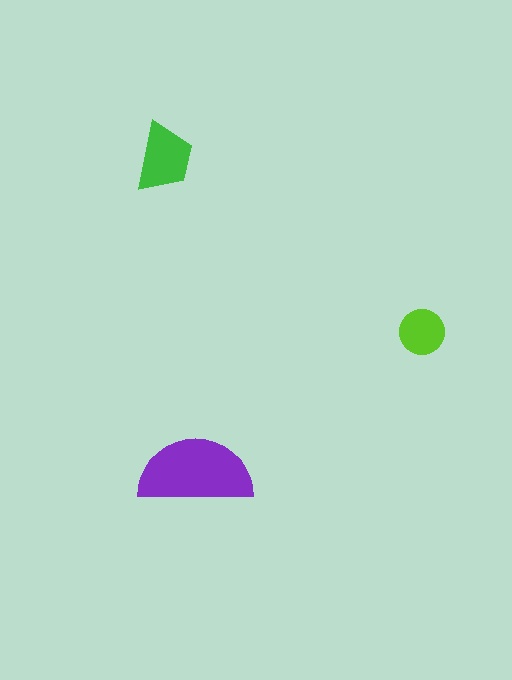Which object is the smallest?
The lime circle.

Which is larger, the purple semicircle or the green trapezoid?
The purple semicircle.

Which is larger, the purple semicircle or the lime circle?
The purple semicircle.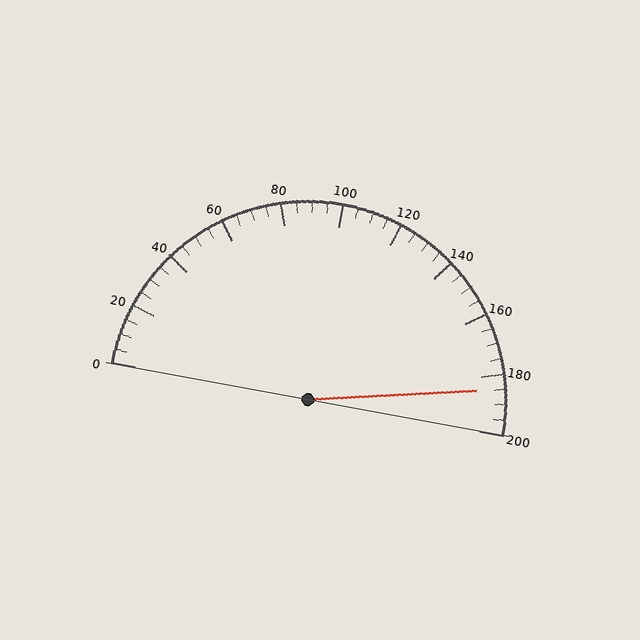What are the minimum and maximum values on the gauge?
The gauge ranges from 0 to 200.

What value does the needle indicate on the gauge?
The needle indicates approximately 185.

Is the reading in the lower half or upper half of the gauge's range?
The reading is in the upper half of the range (0 to 200).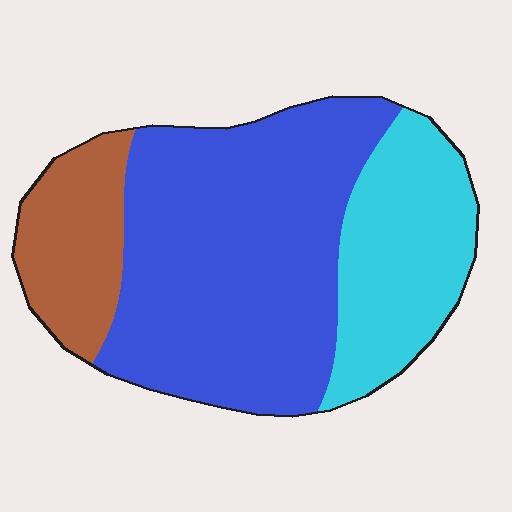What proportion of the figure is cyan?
Cyan takes up between a sixth and a third of the figure.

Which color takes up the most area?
Blue, at roughly 55%.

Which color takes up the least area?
Brown, at roughly 15%.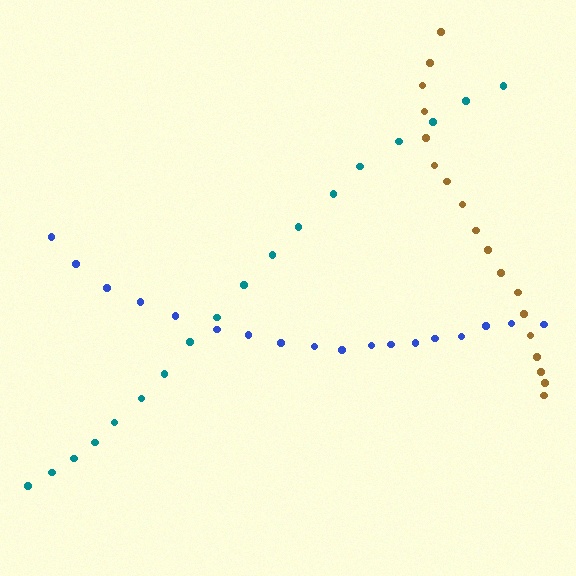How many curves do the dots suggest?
There are 3 distinct paths.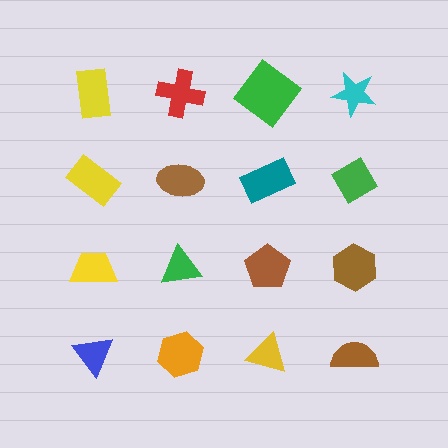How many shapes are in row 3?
4 shapes.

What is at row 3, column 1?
A yellow trapezoid.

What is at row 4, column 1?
A blue triangle.